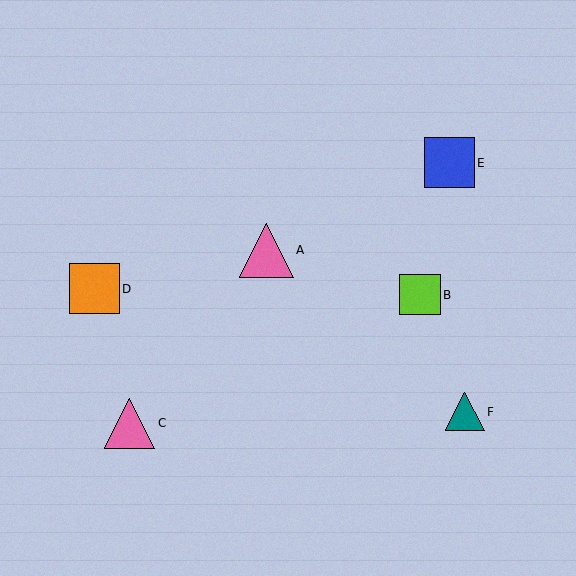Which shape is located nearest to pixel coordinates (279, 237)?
The pink triangle (labeled A) at (266, 250) is nearest to that location.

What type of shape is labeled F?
Shape F is a teal triangle.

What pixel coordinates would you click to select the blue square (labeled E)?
Click at (449, 163) to select the blue square E.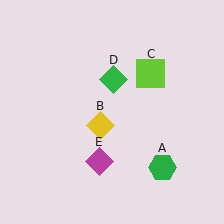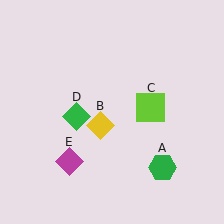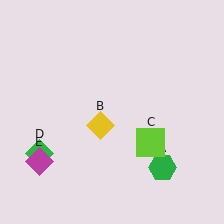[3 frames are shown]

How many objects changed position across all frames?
3 objects changed position: lime square (object C), green diamond (object D), magenta diamond (object E).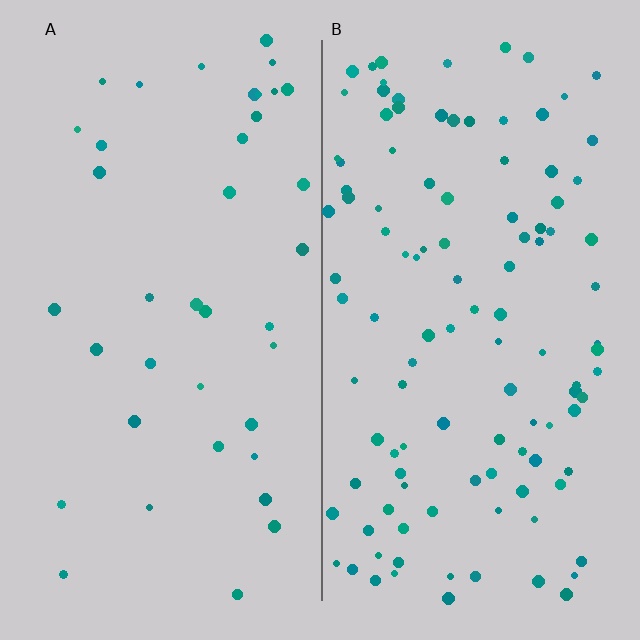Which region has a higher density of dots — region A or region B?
B (the right).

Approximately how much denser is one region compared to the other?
Approximately 2.9× — region B over region A.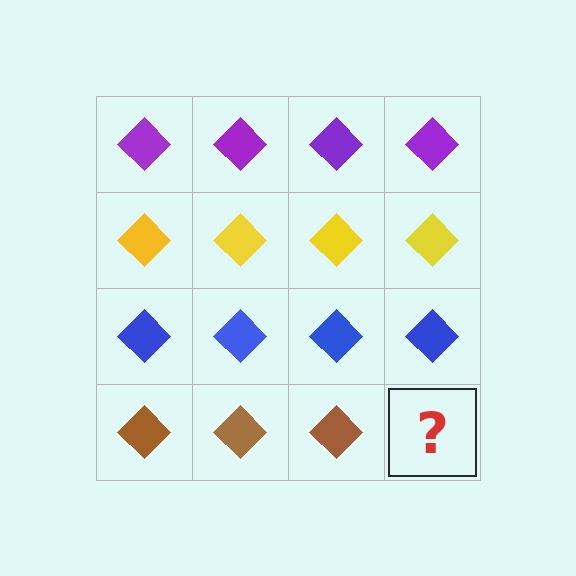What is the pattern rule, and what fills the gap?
The rule is that each row has a consistent color. The gap should be filled with a brown diamond.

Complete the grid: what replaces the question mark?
The question mark should be replaced with a brown diamond.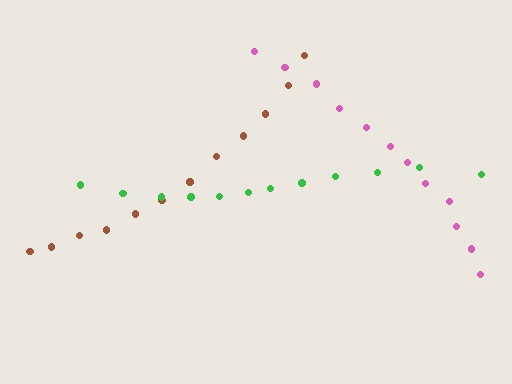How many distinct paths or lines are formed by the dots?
There are 3 distinct paths.